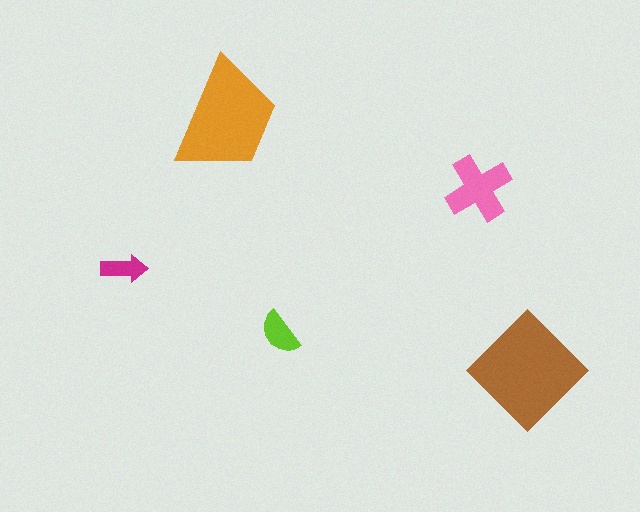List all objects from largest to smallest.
The brown diamond, the orange trapezoid, the pink cross, the lime semicircle, the magenta arrow.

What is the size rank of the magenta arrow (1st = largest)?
5th.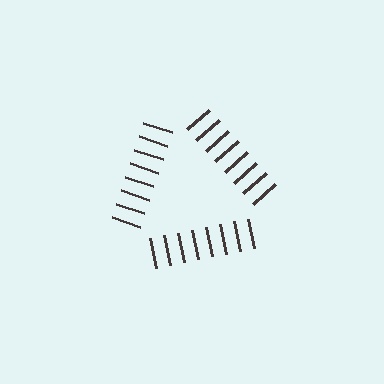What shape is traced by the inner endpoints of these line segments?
An illusory triangle — the line segments terminate on its edges but no continuous stroke is drawn.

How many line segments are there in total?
24 — 8 along each of the 3 edges.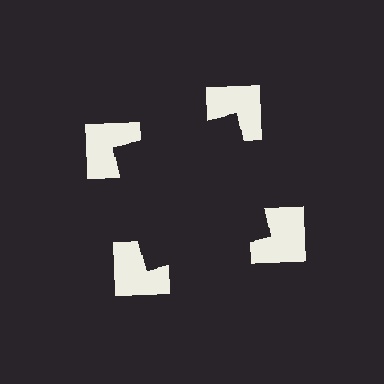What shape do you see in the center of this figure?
An illusory square — its edges are inferred from the aligned wedge cuts in the notched squares, not physically drawn.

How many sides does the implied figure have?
4 sides.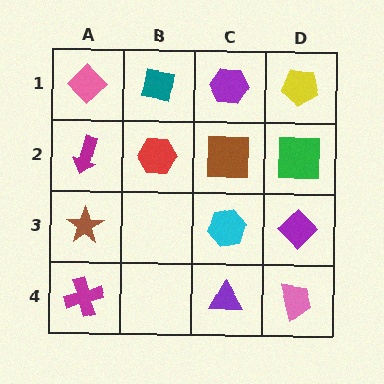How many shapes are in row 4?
3 shapes.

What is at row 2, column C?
A brown square.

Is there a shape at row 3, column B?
No, that cell is empty.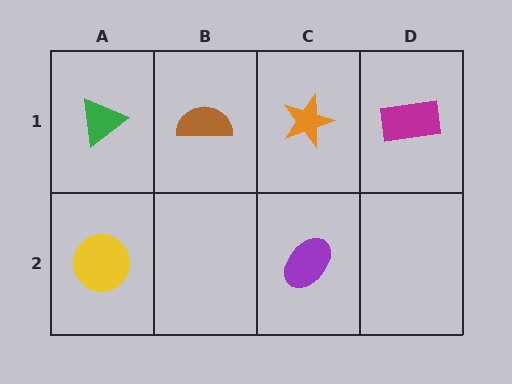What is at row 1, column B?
A brown semicircle.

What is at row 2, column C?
A purple ellipse.